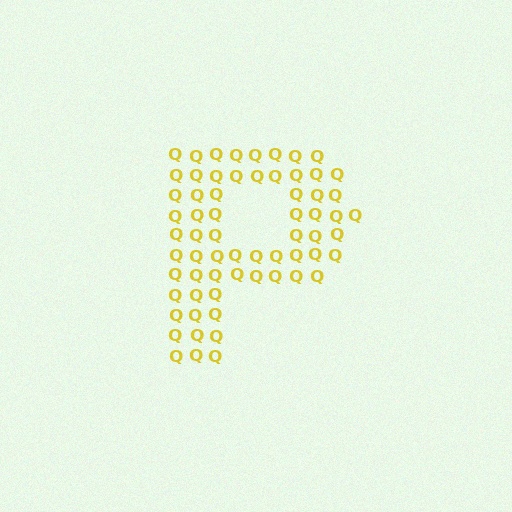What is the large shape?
The large shape is the letter P.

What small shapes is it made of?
It is made of small letter Q's.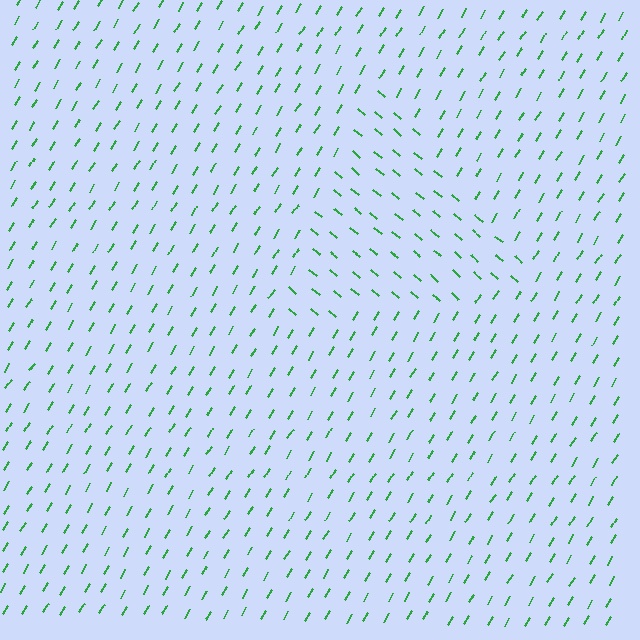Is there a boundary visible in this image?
Yes, there is a texture boundary formed by a change in line orientation.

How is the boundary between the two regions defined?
The boundary is defined purely by a change in line orientation (approximately 81 degrees difference). All lines are the same color and thickness.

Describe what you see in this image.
The image is filled with small green line segments. A triangle region in the image has lines oriented differently from the surrounding lines, creating a visible texture boundary.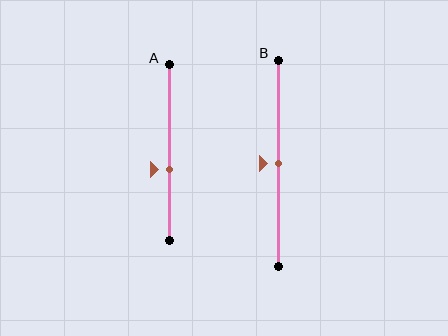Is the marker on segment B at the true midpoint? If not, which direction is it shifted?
Yes, the marker on segment B is at the true midpoint.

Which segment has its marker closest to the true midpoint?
Segment B has its marker closest to the true midpoint.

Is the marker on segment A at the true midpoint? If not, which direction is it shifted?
No, the marker on segment A is shifted downward by about 10% of the segment length.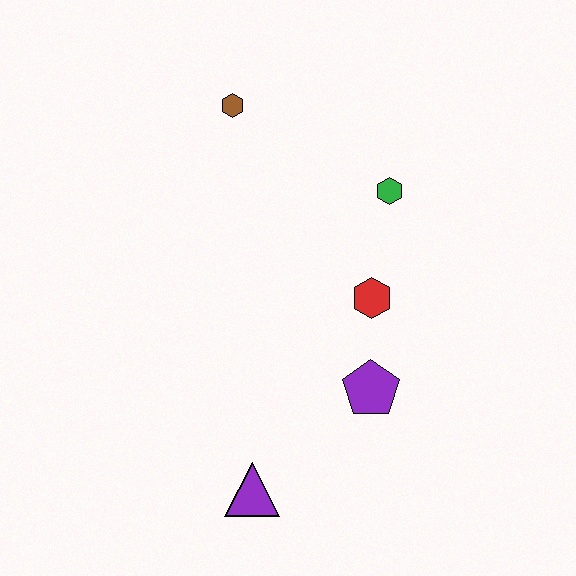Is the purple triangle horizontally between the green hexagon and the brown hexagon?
Yes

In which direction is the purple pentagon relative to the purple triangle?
The purple pentagon is to the right of the purple triangle.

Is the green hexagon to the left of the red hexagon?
No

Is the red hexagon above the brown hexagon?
No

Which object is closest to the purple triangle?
The purple pentagon is closest to the purple triangle.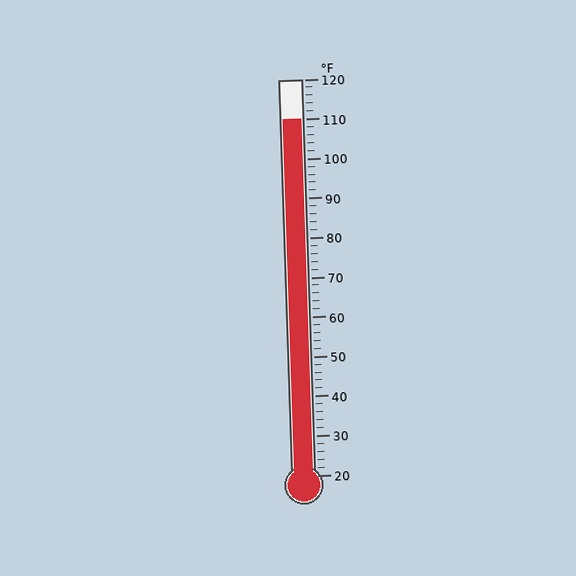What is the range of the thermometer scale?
The thermometer scale ranges from 20°F to 120°F.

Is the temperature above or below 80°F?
The temperature is above 80°F.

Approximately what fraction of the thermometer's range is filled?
The thermometer is filled to approximately 90% of its range.